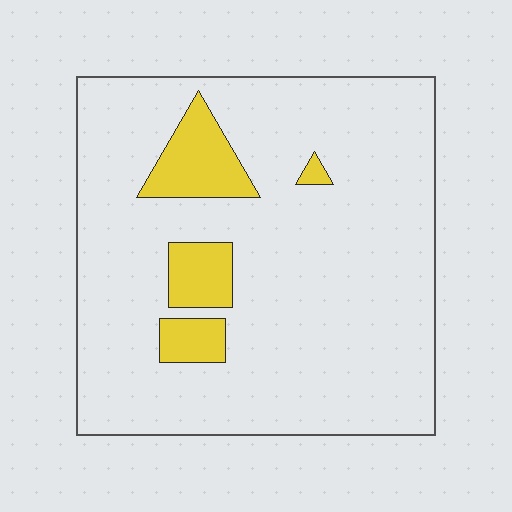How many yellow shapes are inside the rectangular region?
4.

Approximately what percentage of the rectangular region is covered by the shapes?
Approximately 10%.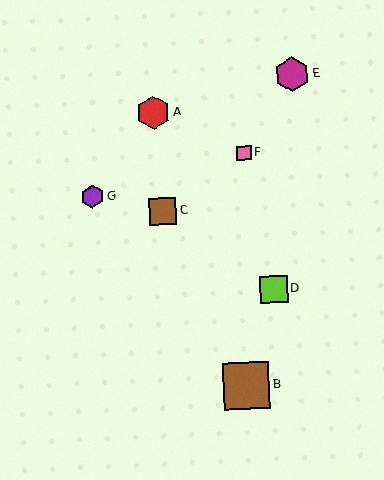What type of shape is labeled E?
Shape E is a magenta hexagon.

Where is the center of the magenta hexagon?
The center of the magenta hexagon is at (292, 74).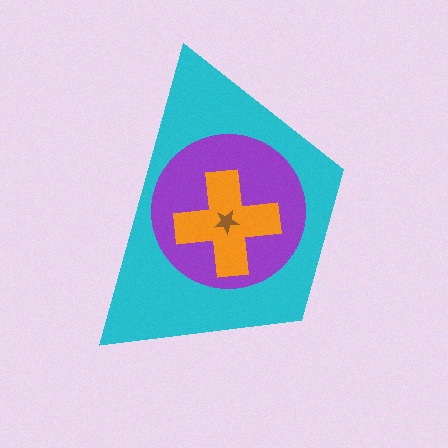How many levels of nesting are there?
4.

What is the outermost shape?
The cyan trapezoid.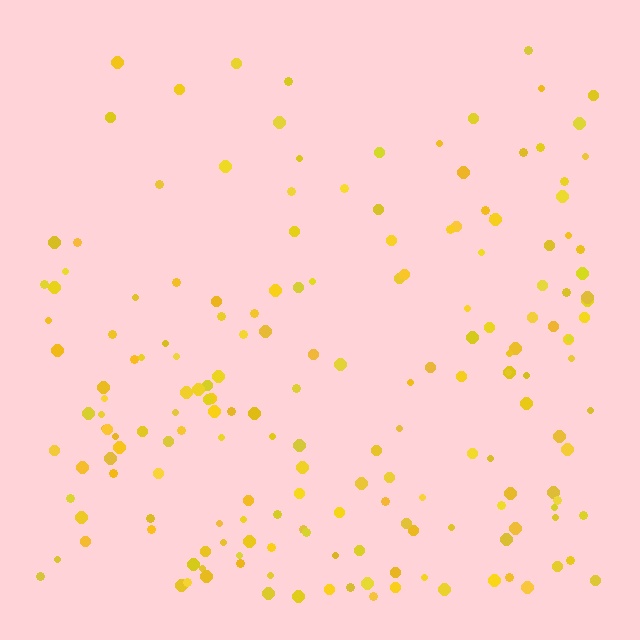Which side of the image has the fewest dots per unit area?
The top.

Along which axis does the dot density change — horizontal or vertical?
Vertical.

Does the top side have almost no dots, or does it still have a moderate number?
Still a moderate number, just noticeably fewer than the bottom.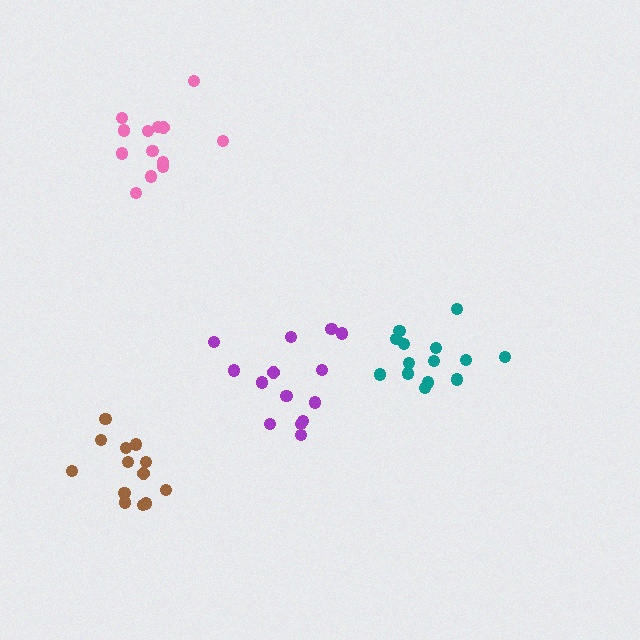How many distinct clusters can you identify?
There are 4 distinct clusters.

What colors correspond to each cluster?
The clusters are colored: pink, teal, purple, brown.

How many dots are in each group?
Group 1: 13 dots, Group 2: 14 dots, Group 3: 14 dots, Group 4: 13 dots (54 total).